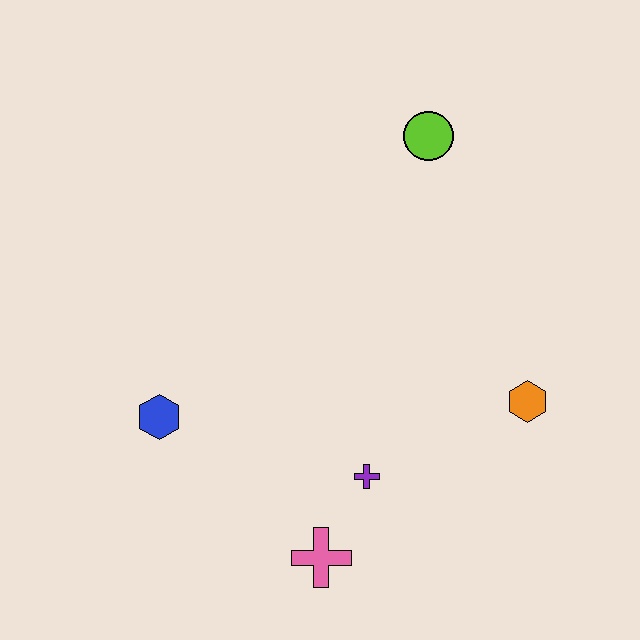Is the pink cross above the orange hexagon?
No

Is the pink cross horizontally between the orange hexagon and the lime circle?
No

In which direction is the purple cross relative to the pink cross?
The purple cross is above the pink cross.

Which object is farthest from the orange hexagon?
The blue hexagon is farthest from the orange hexagon.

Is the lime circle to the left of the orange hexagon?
Yes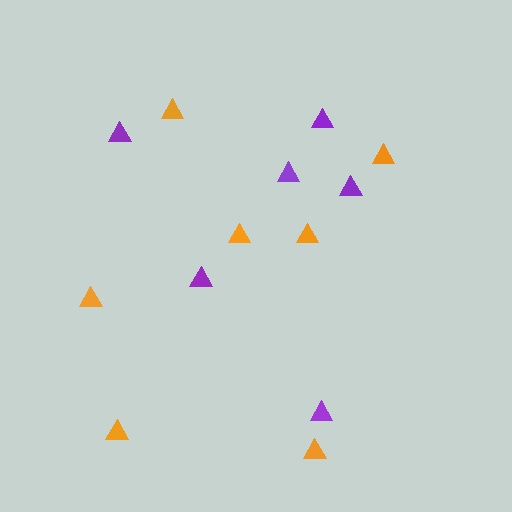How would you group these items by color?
There are 2 groups: one group of purple triangles (6) and one group of orange triangles (7).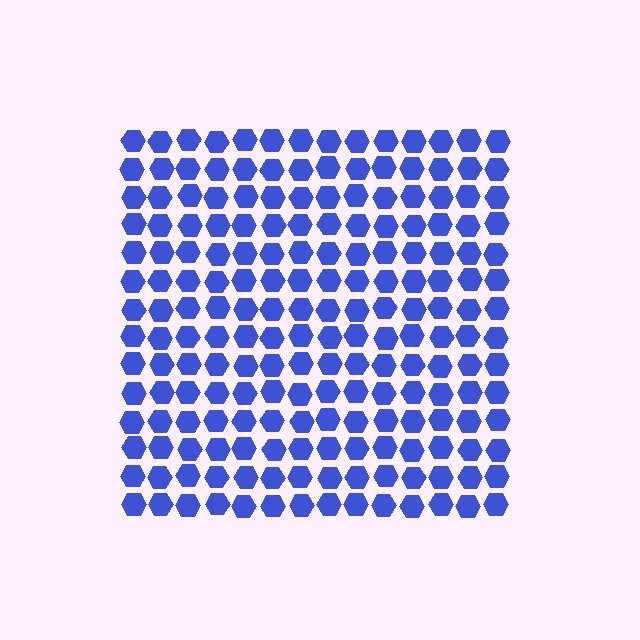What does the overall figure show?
The overall figure shows a square.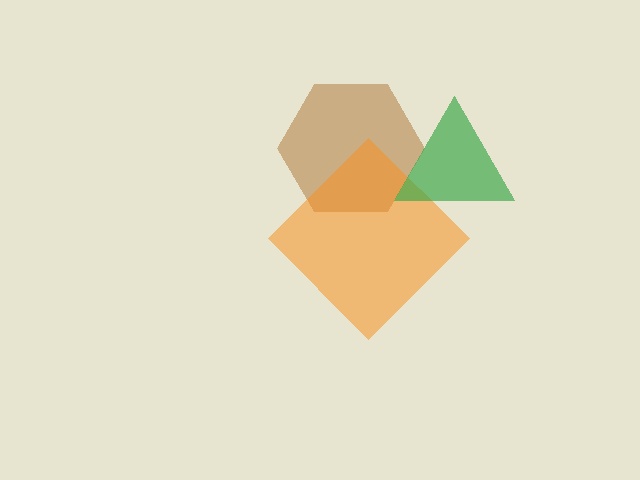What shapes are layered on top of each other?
The layered shapes are: a brown hexagon, an orange diamond, a green triangle.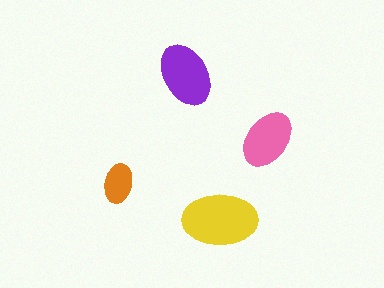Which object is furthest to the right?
The pink ellipse is rightmost.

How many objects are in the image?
There are 4 objects in the image.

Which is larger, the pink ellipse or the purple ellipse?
The purple one.